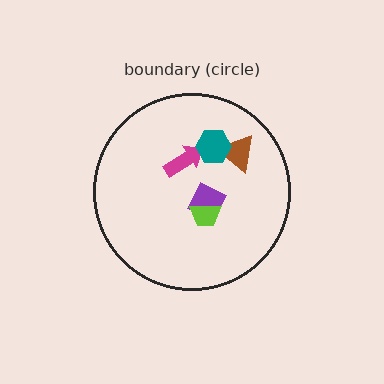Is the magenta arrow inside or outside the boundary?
Inside.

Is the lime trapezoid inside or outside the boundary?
Inside.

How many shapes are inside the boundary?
5 inside, 0 outside.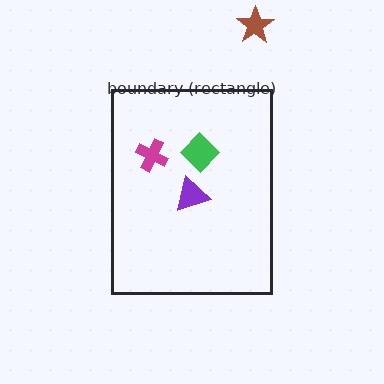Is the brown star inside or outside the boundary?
Outside.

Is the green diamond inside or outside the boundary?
Inside.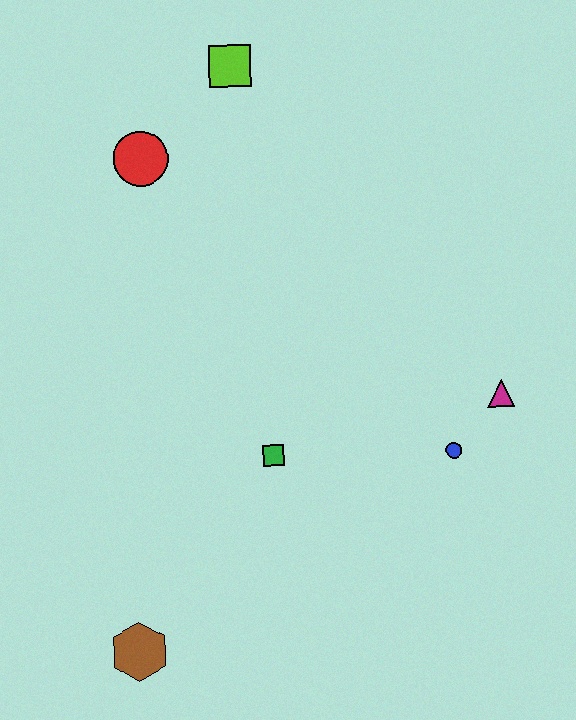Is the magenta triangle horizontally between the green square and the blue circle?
No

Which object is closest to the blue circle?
The magenta triangle is closest to the blue circle.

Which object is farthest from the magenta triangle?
The brown hexagon is farthest from the magenta triangle.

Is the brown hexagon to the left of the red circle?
Yes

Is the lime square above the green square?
Yes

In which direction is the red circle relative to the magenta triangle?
The red circle is to the left of the magenta triangle.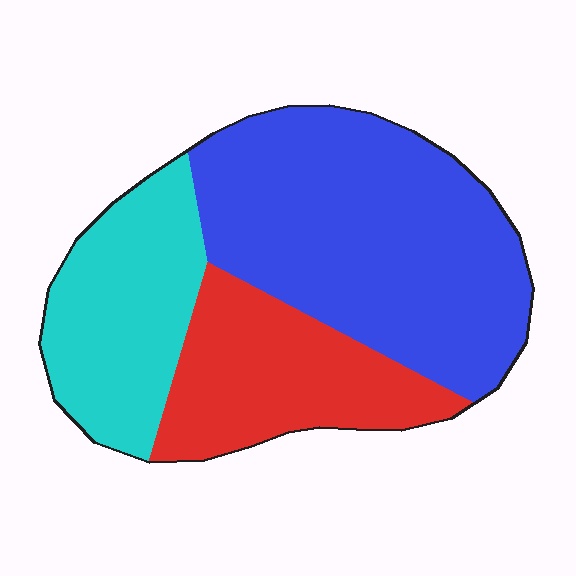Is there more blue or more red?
Blue.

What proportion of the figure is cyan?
Cyan covers 25% of the figure.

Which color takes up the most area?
Blue, at roughly 50%.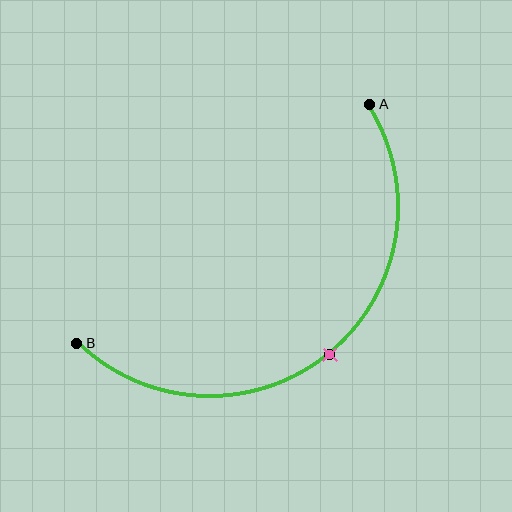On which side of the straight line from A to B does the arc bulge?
The arc bulges below and to the right of the straight line connecting A and B.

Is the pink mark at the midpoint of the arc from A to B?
Yes. The pink mark lies on the arc at equal arc-length from both A and B — it is the arc midpoint.